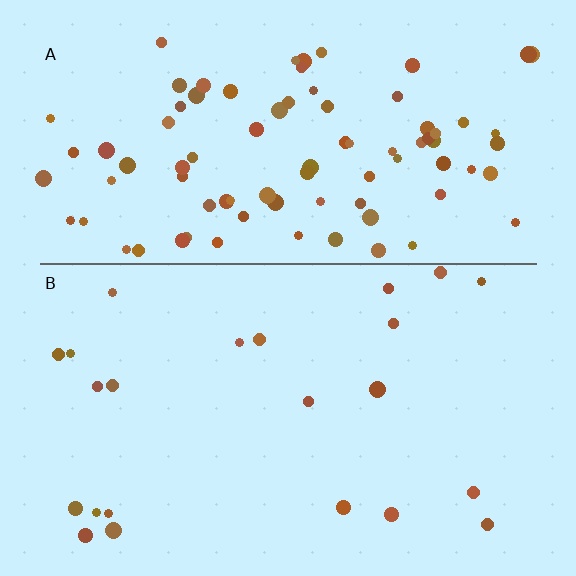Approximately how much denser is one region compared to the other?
Approximately 3.8× — region A over region B.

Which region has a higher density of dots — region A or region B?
A (the top).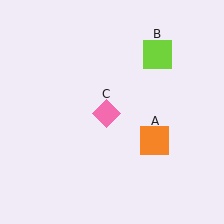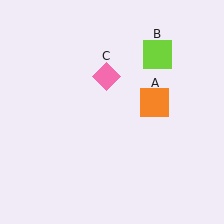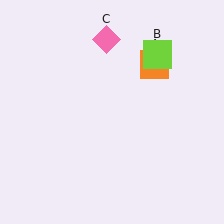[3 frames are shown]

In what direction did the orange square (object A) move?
The orange square (object A) moved up.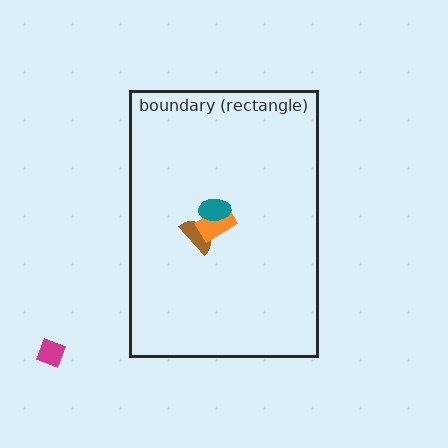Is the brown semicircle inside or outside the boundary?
Inside.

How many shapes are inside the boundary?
3 inside, 1 outside.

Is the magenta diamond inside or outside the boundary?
Outside.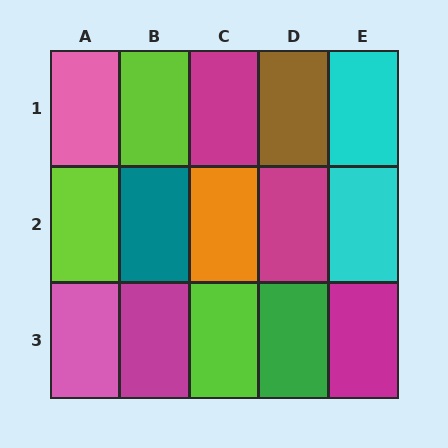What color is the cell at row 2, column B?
Teal.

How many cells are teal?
1 cell is teal.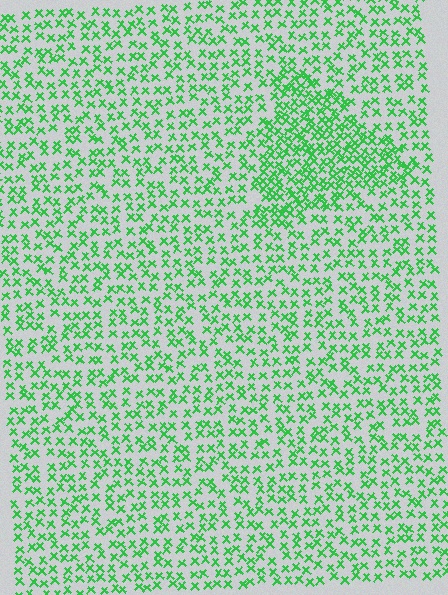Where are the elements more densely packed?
The elements are more densely packed inside the triangle boundary.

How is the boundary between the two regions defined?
The boundary is defined by a change in element density (approximately 1.8x ratio). All elements are the same color, size, and shape.